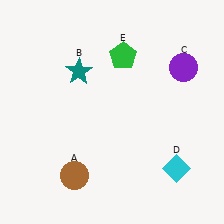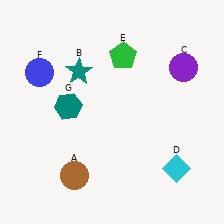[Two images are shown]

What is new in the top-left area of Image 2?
A blue circle (F) was added in the top-left area of Image 2.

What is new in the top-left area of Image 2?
A teal hexagon (G) was added in the top-left area of Image 2.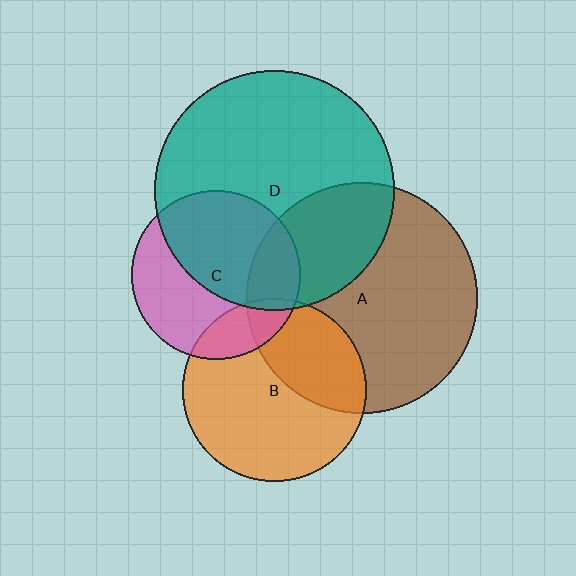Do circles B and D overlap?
Yes.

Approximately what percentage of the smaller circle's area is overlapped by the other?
Approximately 5%.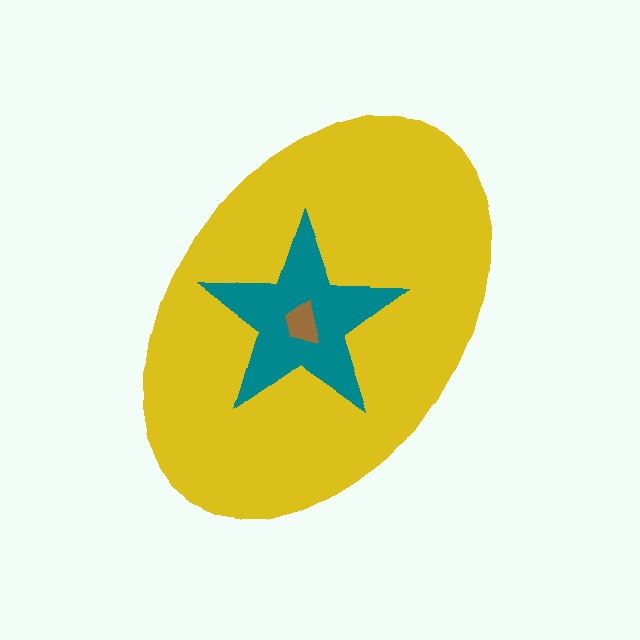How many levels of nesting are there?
3.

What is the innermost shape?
The brown trapezoid.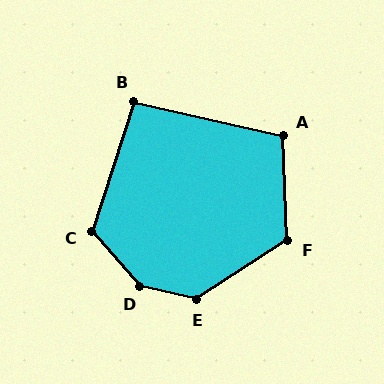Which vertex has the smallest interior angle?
B, at approximately 95 degrees.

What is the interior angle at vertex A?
Approximately 105 degrees (obtuse).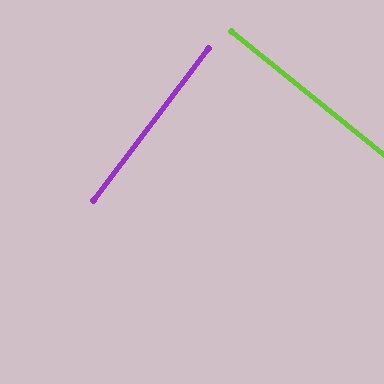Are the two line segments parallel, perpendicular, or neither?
Perpendicular — they meet at approximately 88°.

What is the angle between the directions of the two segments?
Approximately 88 degrees.